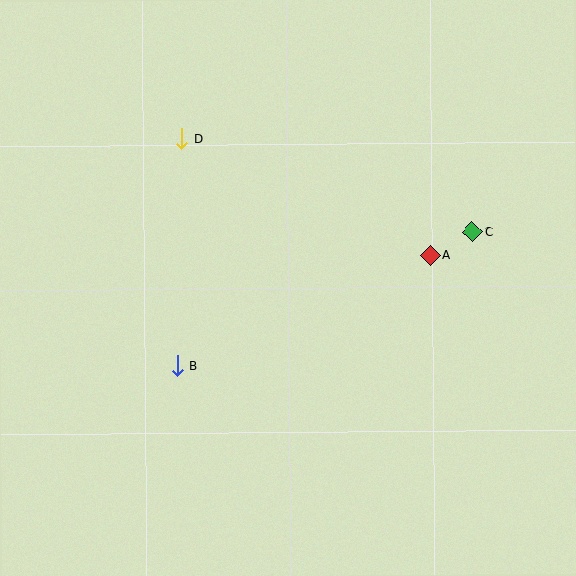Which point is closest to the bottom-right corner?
Point A is closest to the bottom-right corner.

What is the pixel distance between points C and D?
The distance between C and D is 306 pixels.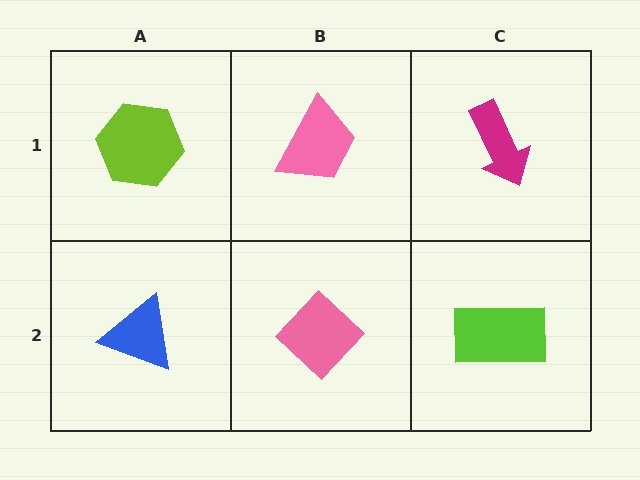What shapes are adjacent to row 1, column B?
A pink diamond (row 2, column B), a lime hexagon (row 1, column A), a magenta arrow (row 1, column C).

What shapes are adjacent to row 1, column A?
A blue triangle (row 2, column A), a pink trapezoid (row 1, column B).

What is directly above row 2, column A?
A lime hexagon.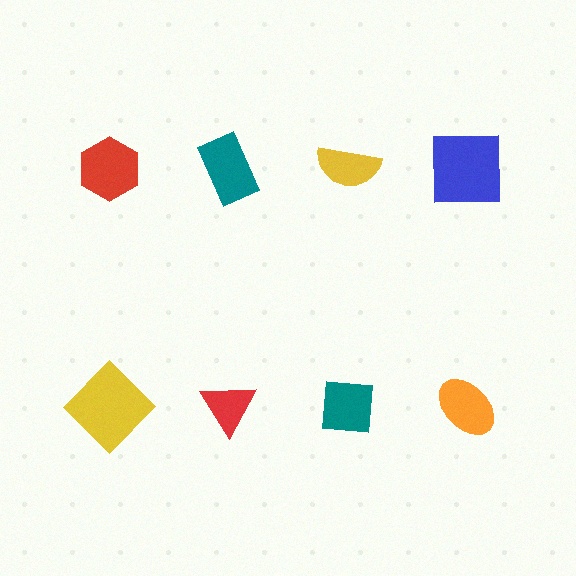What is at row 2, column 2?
A red triangle.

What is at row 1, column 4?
A blue square.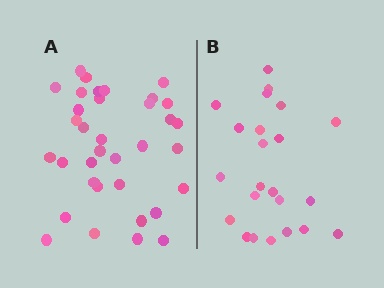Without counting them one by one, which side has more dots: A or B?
Region A (the left region) has more dots.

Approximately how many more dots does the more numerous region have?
Region A has roughly 12 or so more dots than region B.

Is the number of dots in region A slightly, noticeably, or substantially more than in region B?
Region A has substantially more. The ratio is roughly 1.5 to 1.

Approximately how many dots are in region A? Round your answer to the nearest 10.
About 40 dots. (The exact count is 35, which rounds to 40.)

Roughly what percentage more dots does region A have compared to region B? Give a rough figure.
About 50% more.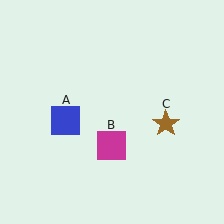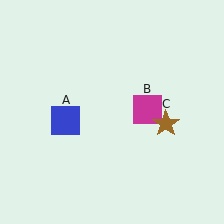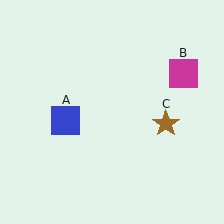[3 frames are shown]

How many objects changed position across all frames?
1 object changed position: magenta square (object B).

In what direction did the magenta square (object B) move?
The magenta square (object B) moved up and to the right.